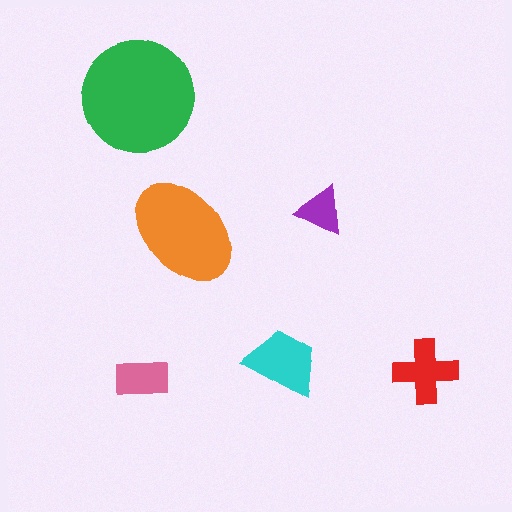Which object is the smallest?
The purple triangle.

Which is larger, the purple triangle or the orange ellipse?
The orange ellipse.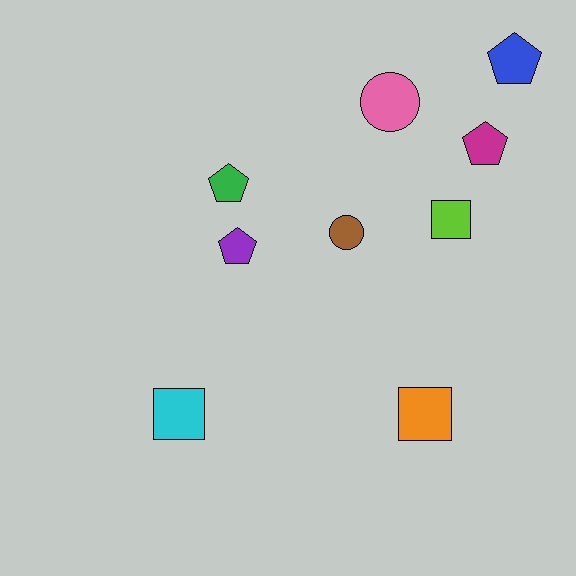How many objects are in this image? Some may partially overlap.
There are 9 objects.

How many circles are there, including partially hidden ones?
There are 2 circles.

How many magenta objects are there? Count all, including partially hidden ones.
There is 1 magenta object.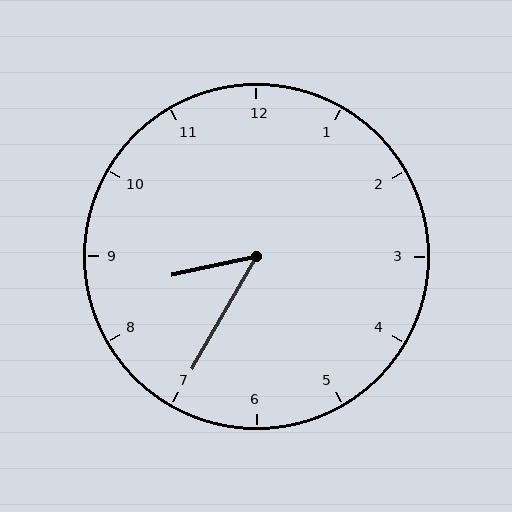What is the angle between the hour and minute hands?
Approximately 48 degrees.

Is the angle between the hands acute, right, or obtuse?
It is acute.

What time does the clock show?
8:35.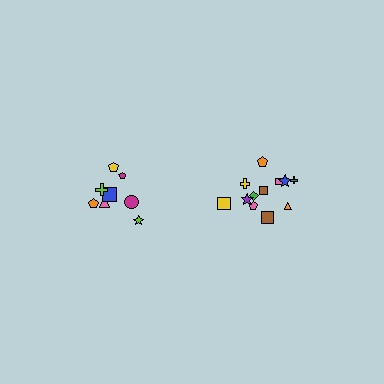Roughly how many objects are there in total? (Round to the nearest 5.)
Roughly 20 objects in total.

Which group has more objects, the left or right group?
The right group.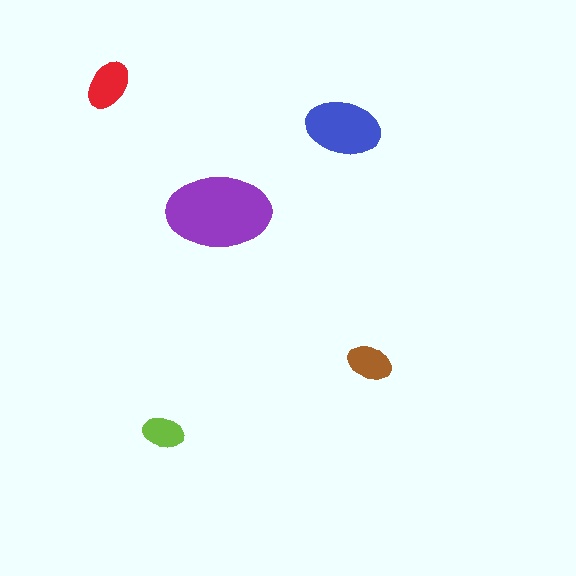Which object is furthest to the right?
The brown ellipse is rightmost.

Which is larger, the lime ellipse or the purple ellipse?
The purple one.